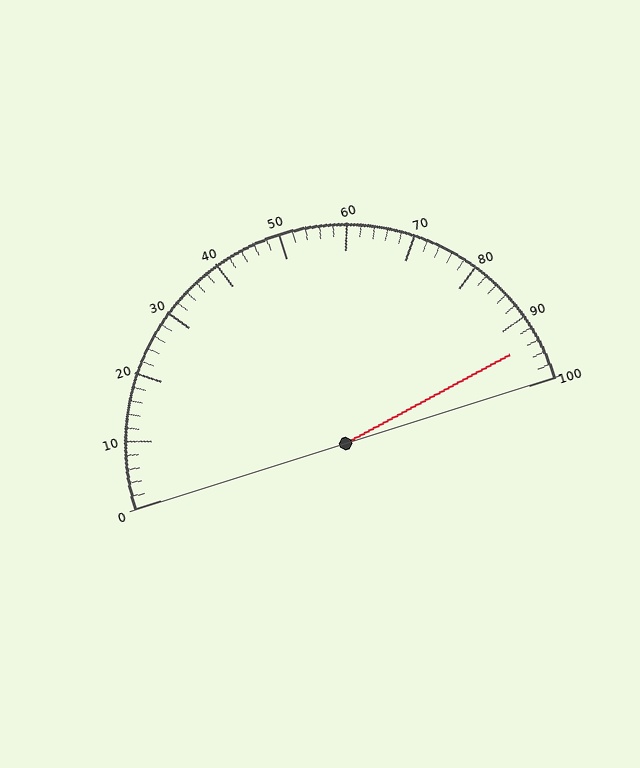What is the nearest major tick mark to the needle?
The nearest major tick mark is 90.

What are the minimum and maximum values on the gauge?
The gauge ranges from 0 to 100.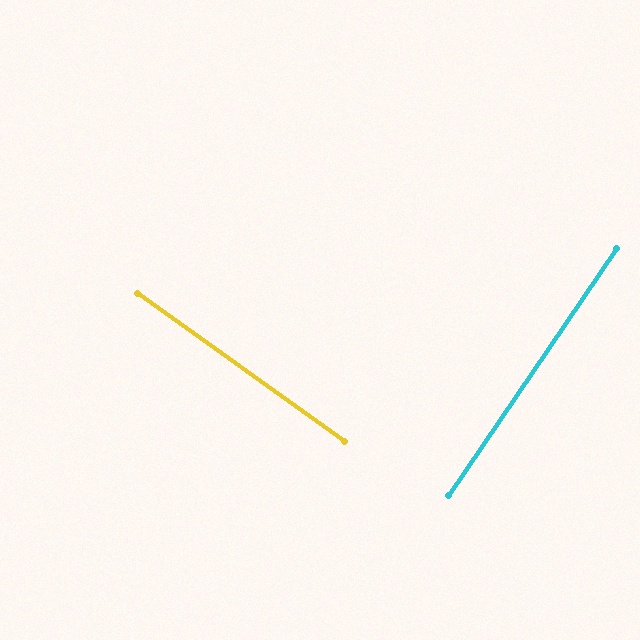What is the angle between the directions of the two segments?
Approximately 89 degrees.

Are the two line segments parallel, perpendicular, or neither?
Perpendicular — they meet at approximately 89°.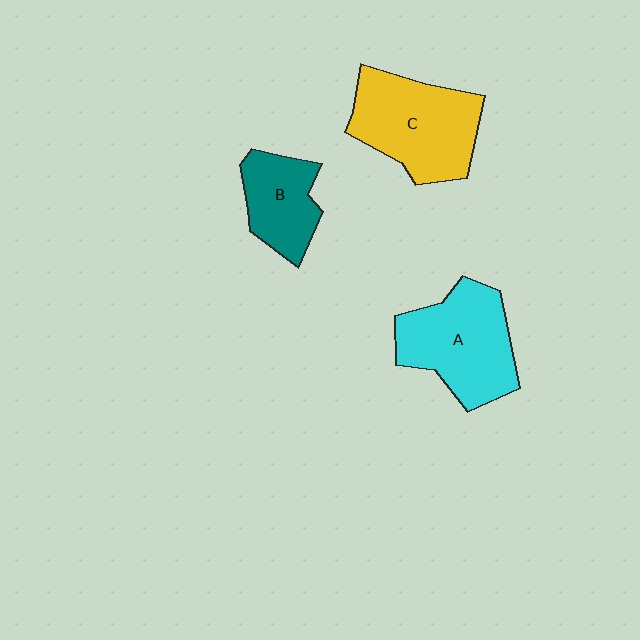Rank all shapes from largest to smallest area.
From largest to smallest: C (yellow), A (cyan), B (teal).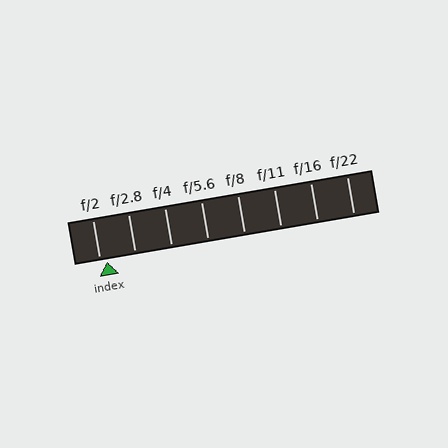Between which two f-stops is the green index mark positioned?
The index mark is between f/2 and f/2.8.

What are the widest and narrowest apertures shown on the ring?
The widest aperture shown is f/2 and the narrowest is f/22.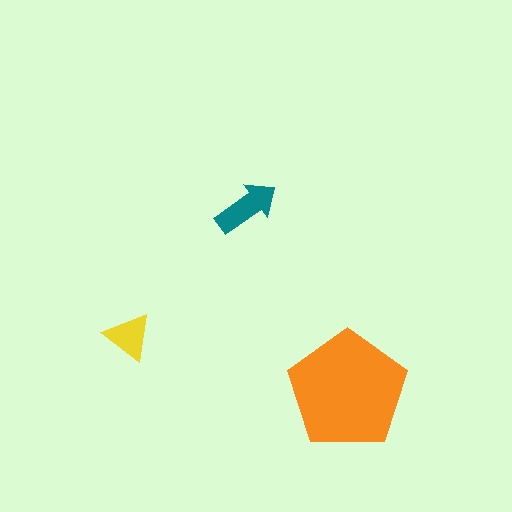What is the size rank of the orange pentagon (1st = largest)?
1st.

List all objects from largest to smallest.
The orange pentagon, the teal arrow, the yellow triangle.